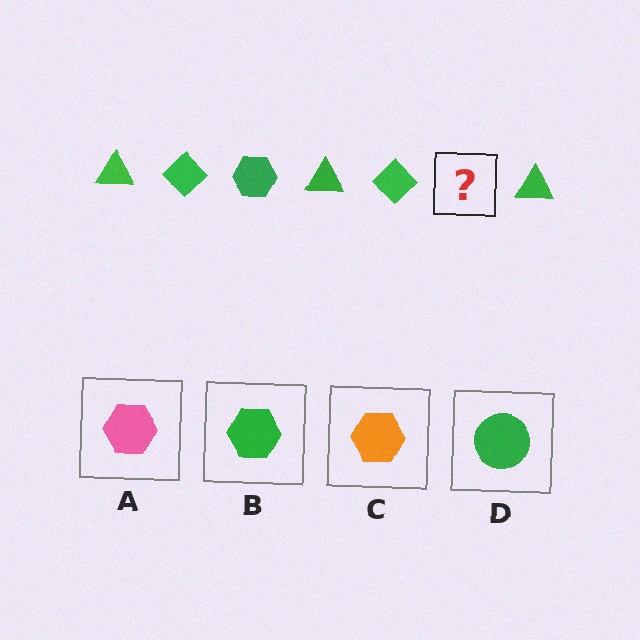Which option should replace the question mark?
Option B.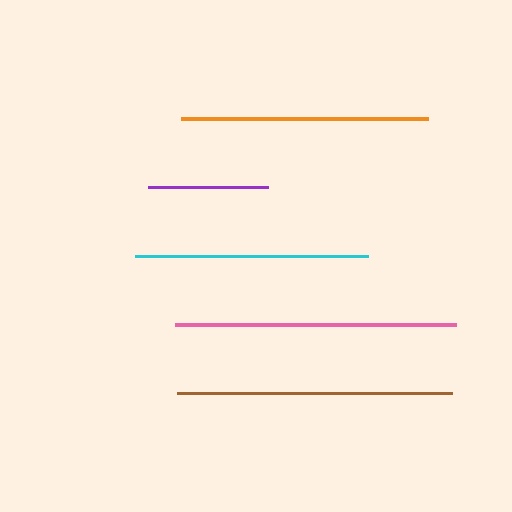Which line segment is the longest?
The pink line is the longest at approximately 281 pixels.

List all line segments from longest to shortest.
From longest to shortest: pink, brown, orange, cyan, purple.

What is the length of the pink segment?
The pink segment is approximately 281 pixels long.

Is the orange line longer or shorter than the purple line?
The orange line is longer than the purple line.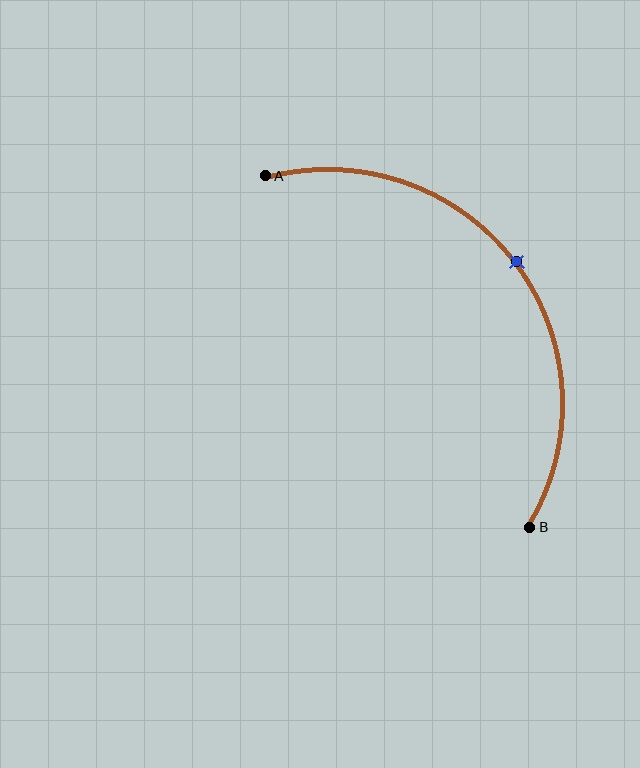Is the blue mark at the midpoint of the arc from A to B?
Yes. The blue mark lies on the arc at equal arc-length from both A and B — it is the arc midpoint.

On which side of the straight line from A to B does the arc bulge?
The arc bulges above and to the right of the straight line connecting A and B.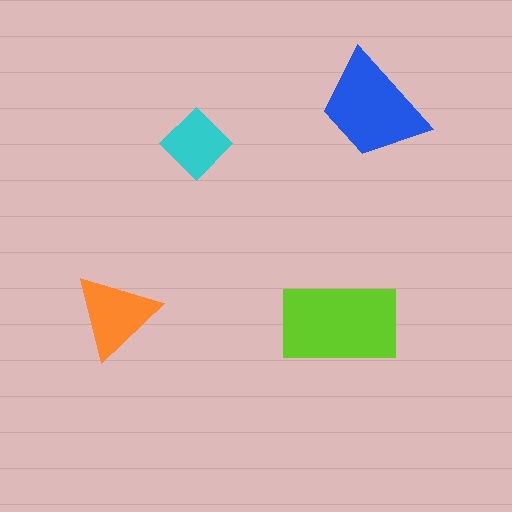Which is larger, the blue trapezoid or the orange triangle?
The blue trapezoid.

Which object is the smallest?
The cyan diamond.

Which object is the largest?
The lime rectangle.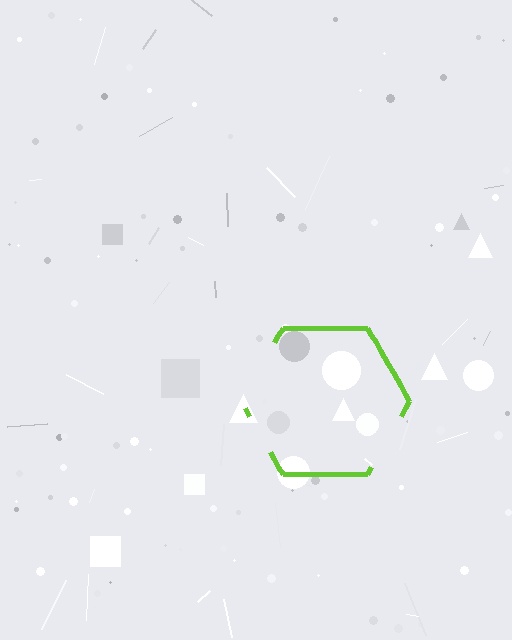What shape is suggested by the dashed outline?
The dashed outline suggests a hexagon.